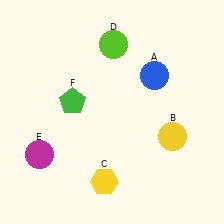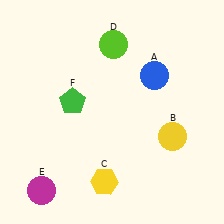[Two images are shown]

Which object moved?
The magenta circle (E) moved down.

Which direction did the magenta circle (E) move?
The magenta circle (E) moved down.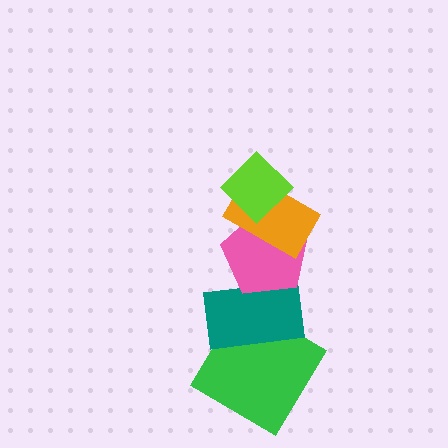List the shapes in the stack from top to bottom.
From top to bottom: the lime diamond, the orange rectangle, the pink pentagon, the teal rectangle, the green diamond.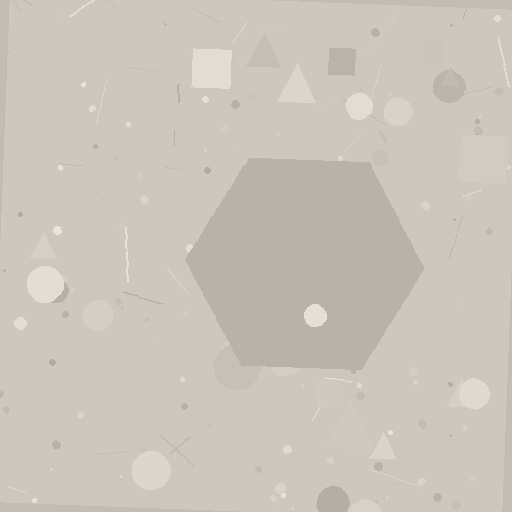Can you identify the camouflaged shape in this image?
The camouflaged shape is a hexagon.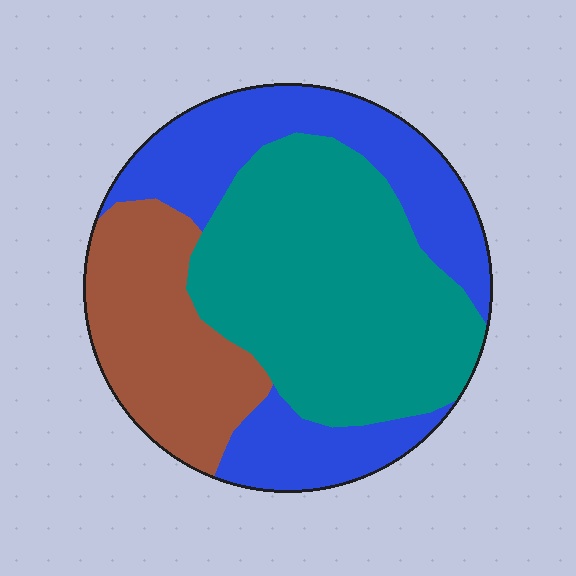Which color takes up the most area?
Teal, at roughly 45%.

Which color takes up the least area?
Brown, at roughly 25%.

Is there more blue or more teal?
Teal.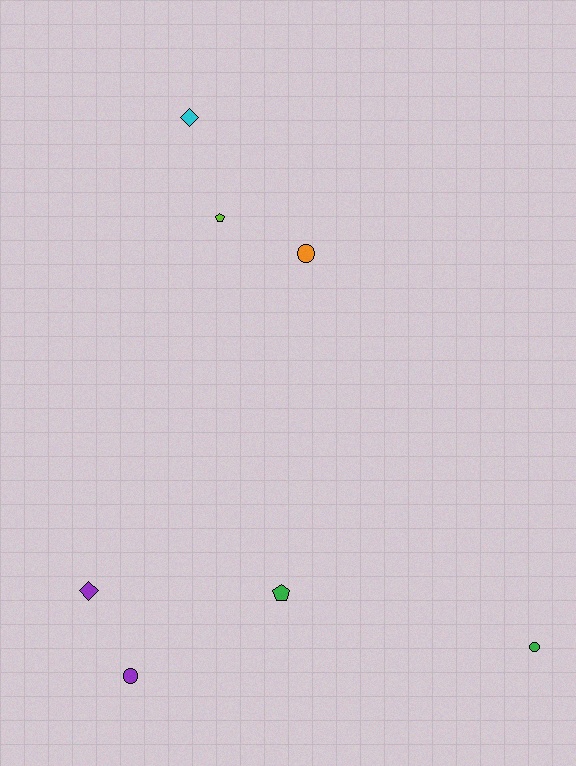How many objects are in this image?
There are 7 objects.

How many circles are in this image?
There are 3 circles.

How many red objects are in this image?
There are no red objects.